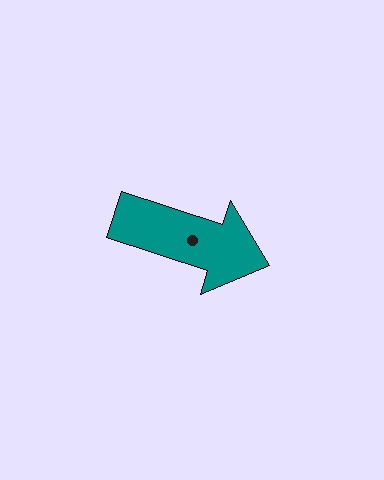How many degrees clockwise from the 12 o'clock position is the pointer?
Approximately 108 degrees.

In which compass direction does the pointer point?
East.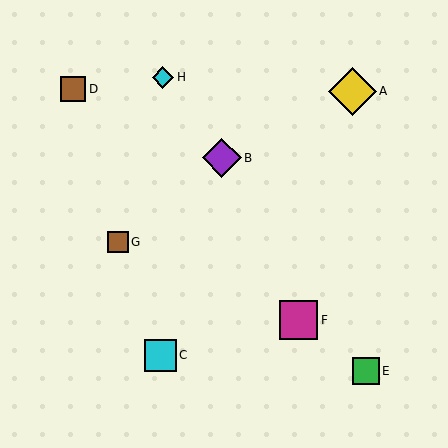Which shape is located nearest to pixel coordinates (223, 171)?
The purple diamond (labeled B) at (222, 158) is nearest to that location.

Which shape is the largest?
The yellow diamond (labeled A) is the largest.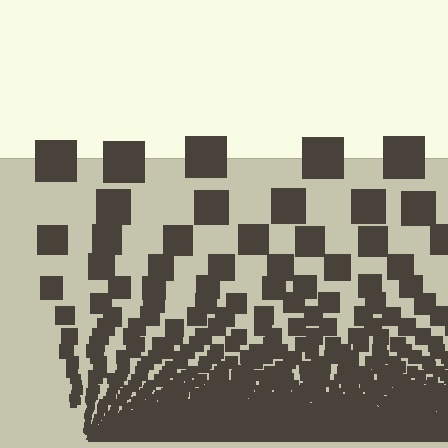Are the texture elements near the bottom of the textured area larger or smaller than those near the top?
Smaller. The gradient is inverted — elements near the bottom are smaller and denser.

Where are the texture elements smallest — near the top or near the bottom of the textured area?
Near the bottom.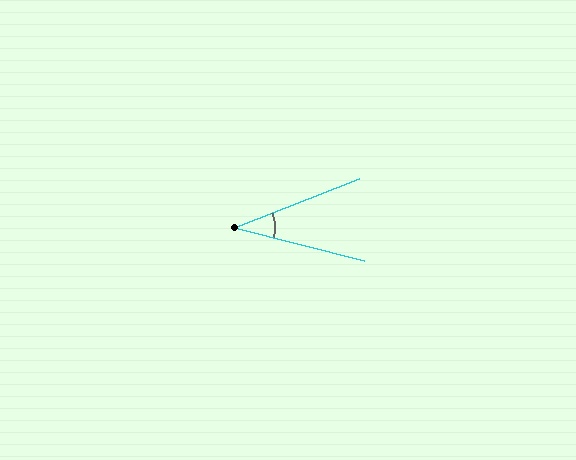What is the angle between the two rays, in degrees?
Approximately 35 degrees.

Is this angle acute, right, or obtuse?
It is acute.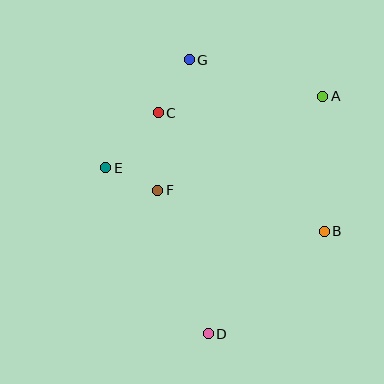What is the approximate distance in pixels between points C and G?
The distance between C and G is approximately 61 pixels.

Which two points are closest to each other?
Points E and F are closest to each other.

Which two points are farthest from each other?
Points D and G are farthest from each other.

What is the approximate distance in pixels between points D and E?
The distance between D and E is approximately 195 pixels.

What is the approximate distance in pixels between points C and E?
The distance between C and E is approximately 76 pixels.